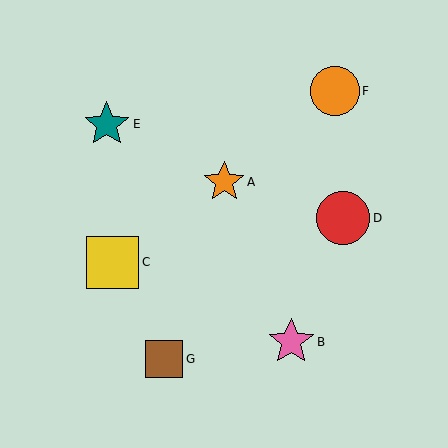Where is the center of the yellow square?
The center of the yellow square is at (113, 262).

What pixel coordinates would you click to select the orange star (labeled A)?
Click at (224, 182) to select the orange star A.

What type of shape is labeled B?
Shape B is a pink star.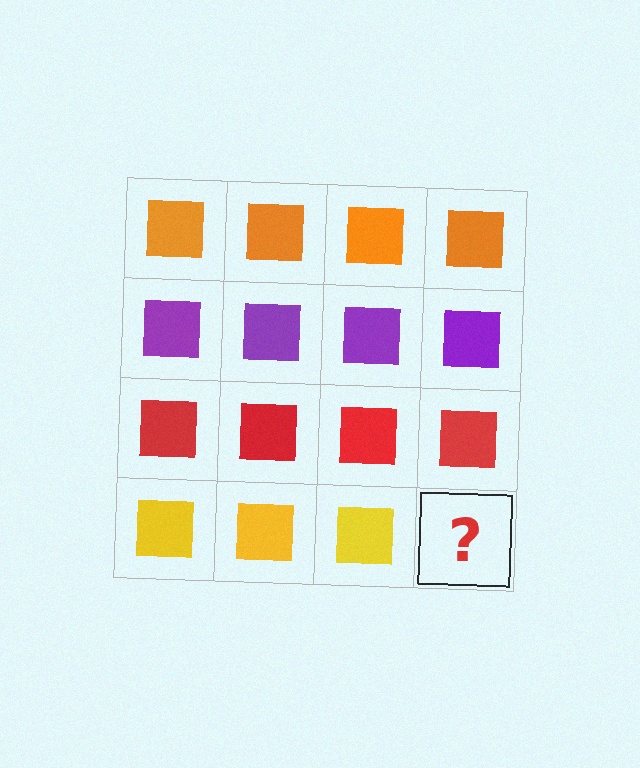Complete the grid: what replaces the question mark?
The question mark should be replaced with a yellow square.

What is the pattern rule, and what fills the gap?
The rule is that each row has a consistent color. The gap should be filled with a yellow square.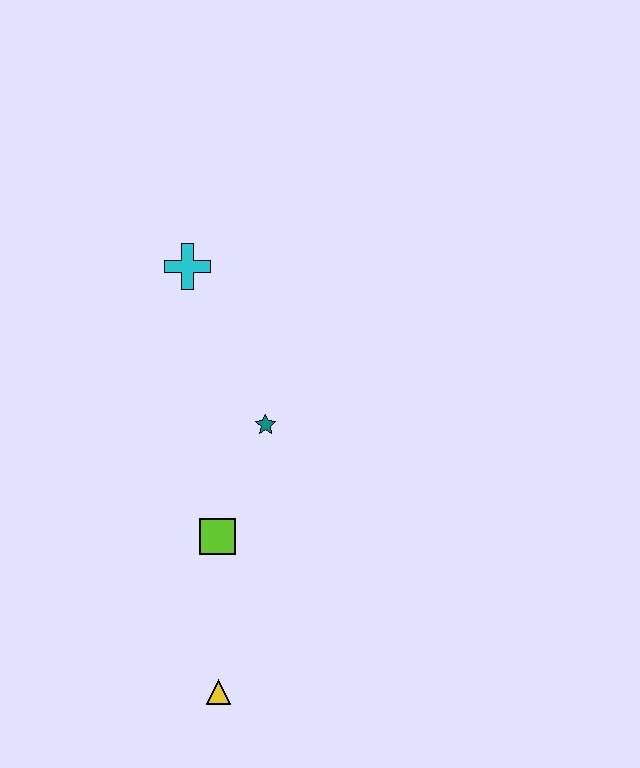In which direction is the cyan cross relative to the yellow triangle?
The cyan cross is above the yellow triangle.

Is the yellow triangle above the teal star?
No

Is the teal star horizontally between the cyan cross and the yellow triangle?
No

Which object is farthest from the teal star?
The yellow triangle is farthest from the teal star.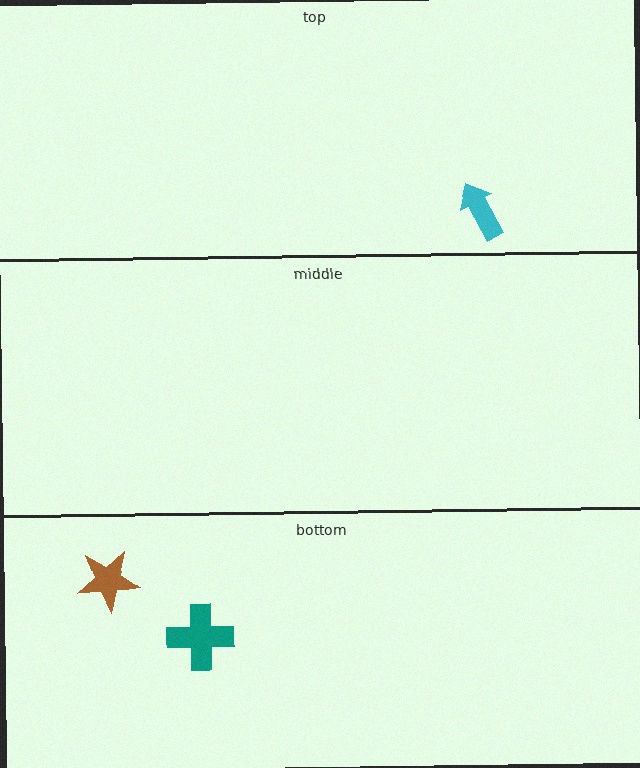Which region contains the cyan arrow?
The top region.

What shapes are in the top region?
The cyan arrow.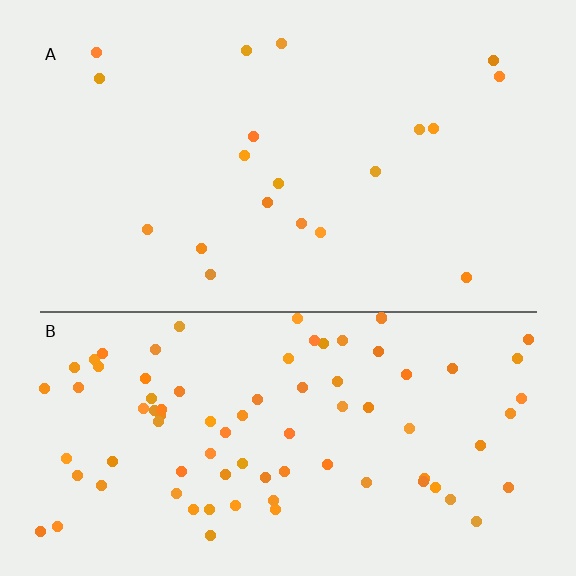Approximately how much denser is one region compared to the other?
Approximately 4.4× — region B over region A.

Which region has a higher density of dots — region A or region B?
B (the bottom).